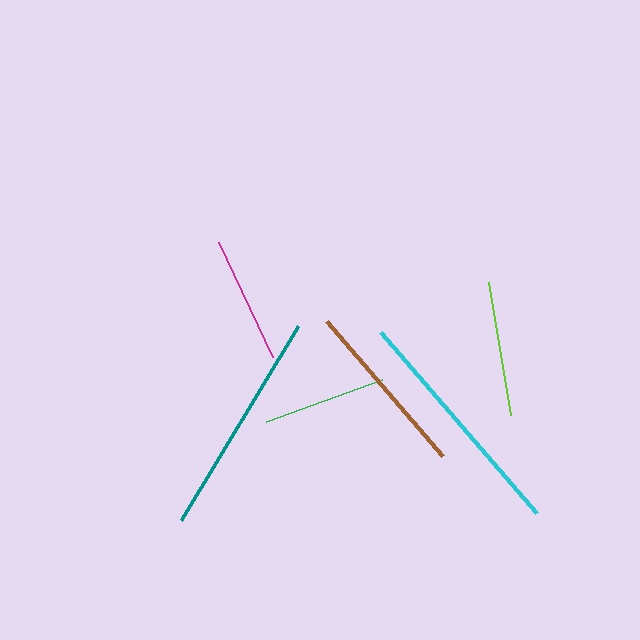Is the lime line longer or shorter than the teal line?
The teal line is longer than the lime line.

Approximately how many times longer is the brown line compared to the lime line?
The brown line is approximately 1.3 times the length of the lime line.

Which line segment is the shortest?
The green line is the shortest at approximately 124 pixels.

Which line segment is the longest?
The cyan line is the longest at approximately 239 pixels.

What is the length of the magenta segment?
The magenta segment is approximately 128 pixels long.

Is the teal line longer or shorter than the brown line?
The teal line is longer than the brown line.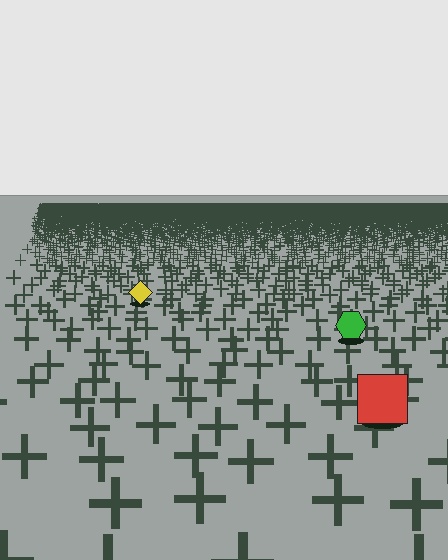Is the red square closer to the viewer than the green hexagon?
Yes. The red square is closer — you can tell from the texture gradient: the ground texture is coarser near it.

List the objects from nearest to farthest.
From nearest to farthest: the red square, the green hexagon, the yellow diamond.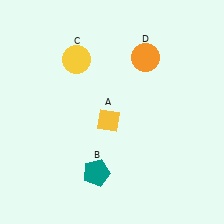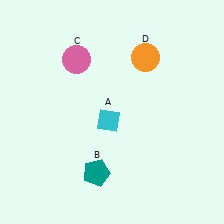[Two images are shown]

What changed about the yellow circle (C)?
In Image 1, C is yellow. In Image 2, it changed to pink.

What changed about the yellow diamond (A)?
In Image 1, A is yellow. In Image 2, it changed to cyan.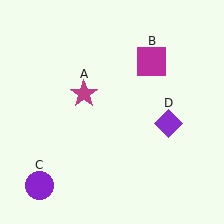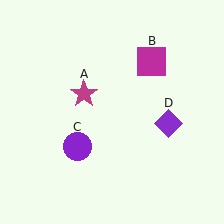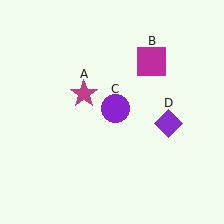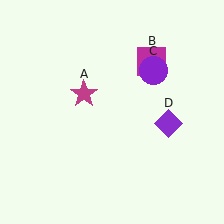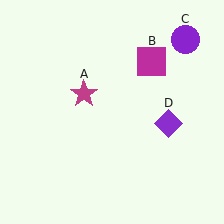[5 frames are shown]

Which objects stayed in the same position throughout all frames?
Magenta star (object A) and magenta square (object B) and purple diamond (object D) remained stationary.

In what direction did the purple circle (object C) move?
The purple circle (object C) moved up and to the right.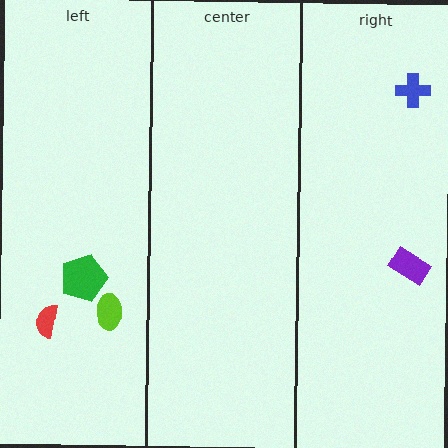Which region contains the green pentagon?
The left region.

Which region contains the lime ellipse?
The left region.